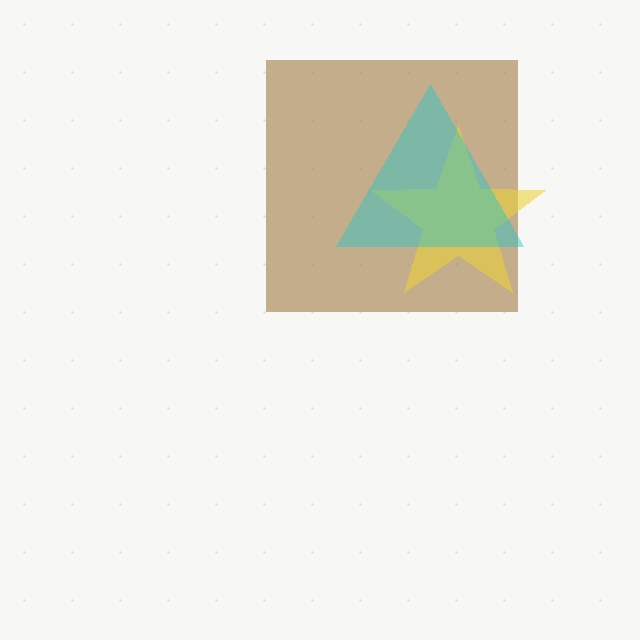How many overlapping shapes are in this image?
There are 3 overlapping shapes in the image.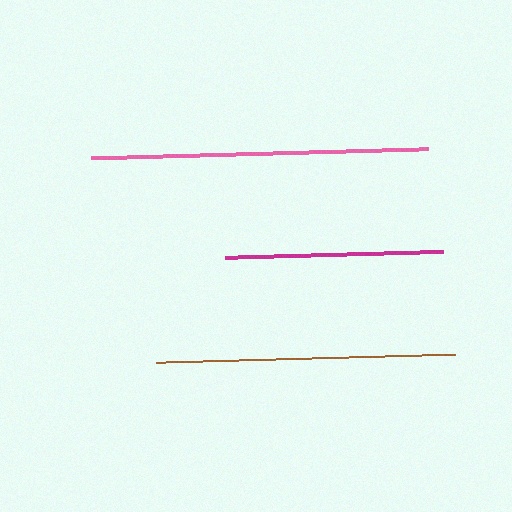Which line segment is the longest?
The pink line is the longest at approximately 338 pixels.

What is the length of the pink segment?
The pink segment is approximately 338 pixels long.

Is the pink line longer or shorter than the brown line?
The pink line is longer than the brown line.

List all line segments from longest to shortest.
From longest to shortest: pink, brown, magenta.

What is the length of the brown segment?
The brown segment is approximately 299 pixels long.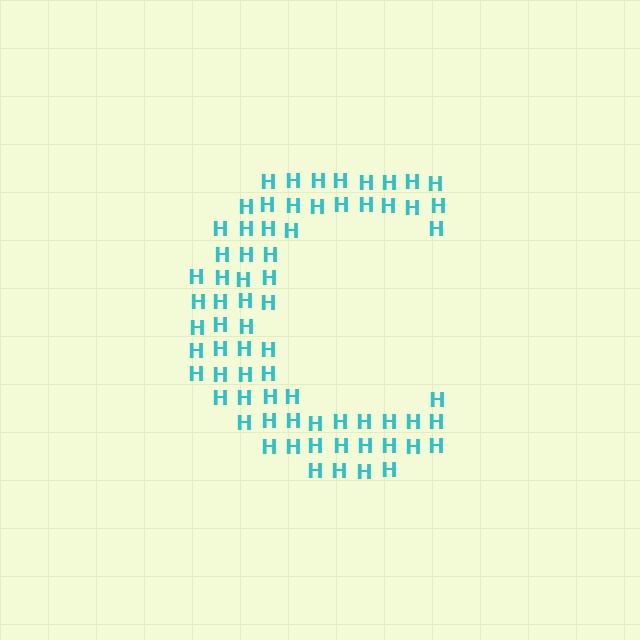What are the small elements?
The small elements are letter H's.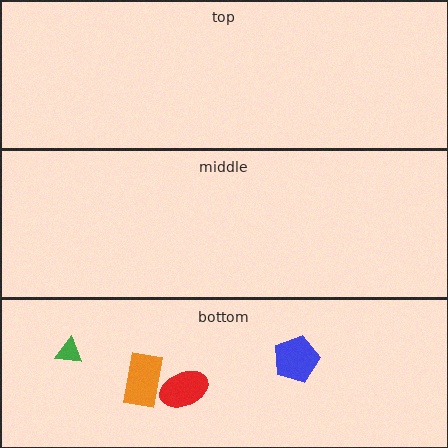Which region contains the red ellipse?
The bottom region.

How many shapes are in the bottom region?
4.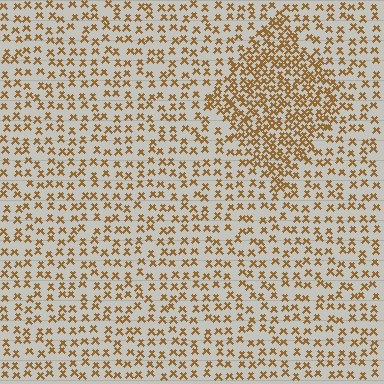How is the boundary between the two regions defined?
The boundary is defined by a change in element density (approximately 2.1x ratio). All elements are the same color, size, and shape.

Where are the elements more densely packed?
The elements are more densely packed inside the diamond boundary.